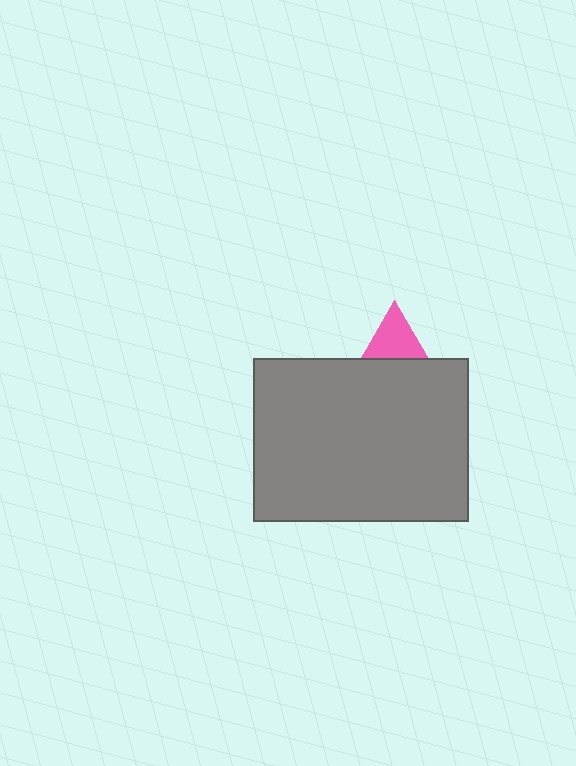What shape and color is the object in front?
The object in front is a gray rectangle.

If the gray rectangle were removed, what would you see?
You would see the complete pink triangle.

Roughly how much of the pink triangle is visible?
A small part of it is visible (roughly 35%).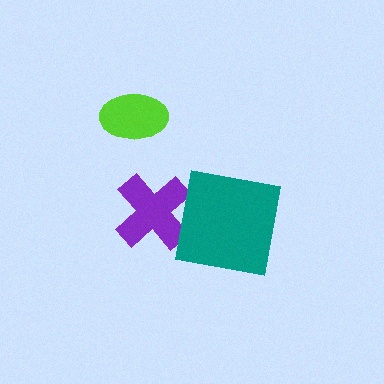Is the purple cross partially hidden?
Yes, it is partially covered by another shape.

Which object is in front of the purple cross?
The teal square is in front of the purple cross.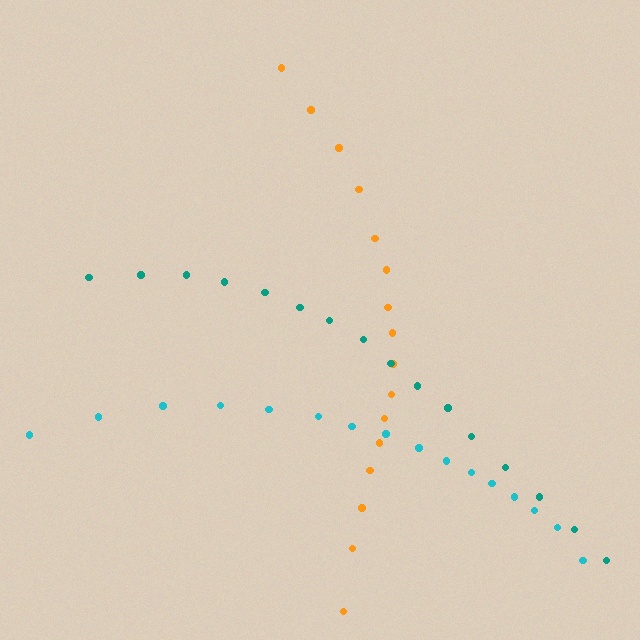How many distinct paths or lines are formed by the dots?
There are 3 distinct paths.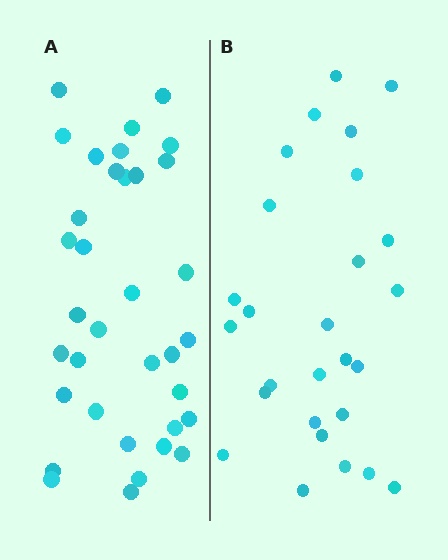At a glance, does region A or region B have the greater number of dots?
Region A (the left region) has more dots.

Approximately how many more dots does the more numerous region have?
Region A has roughly 8 or so more dots than region B.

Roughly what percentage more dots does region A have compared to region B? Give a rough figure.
About 30% more.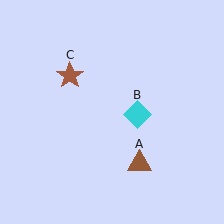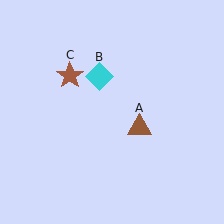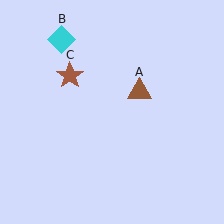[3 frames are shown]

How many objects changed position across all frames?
2 objects changed position: brown triangle (object A), cyan diamond (object B).